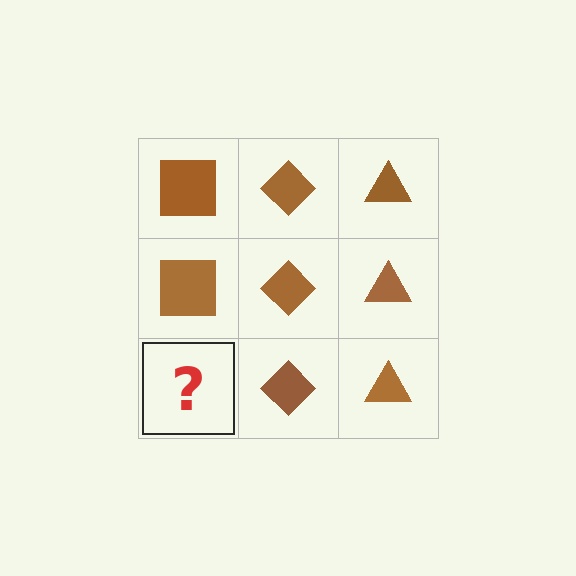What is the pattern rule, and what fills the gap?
The rule is that each column has a consistent shape. The gap should be filled with a brown square.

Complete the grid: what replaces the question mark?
The question mark should be replaced with a brown square.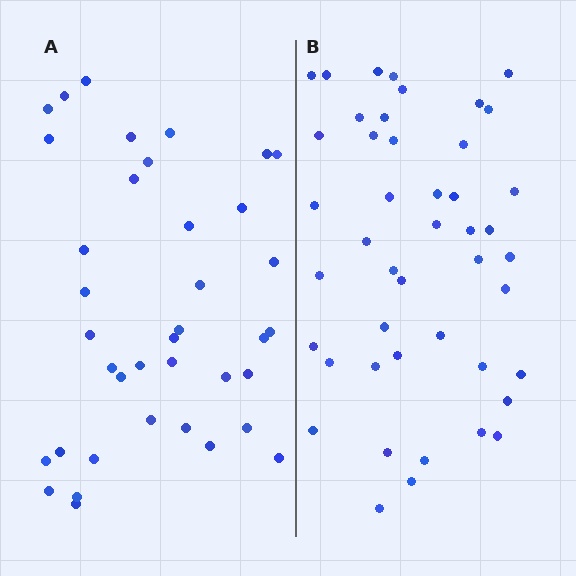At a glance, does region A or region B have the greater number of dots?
Region B (the right region) has more dots.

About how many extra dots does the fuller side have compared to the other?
Region B has roughly 8 or so more dots than region A.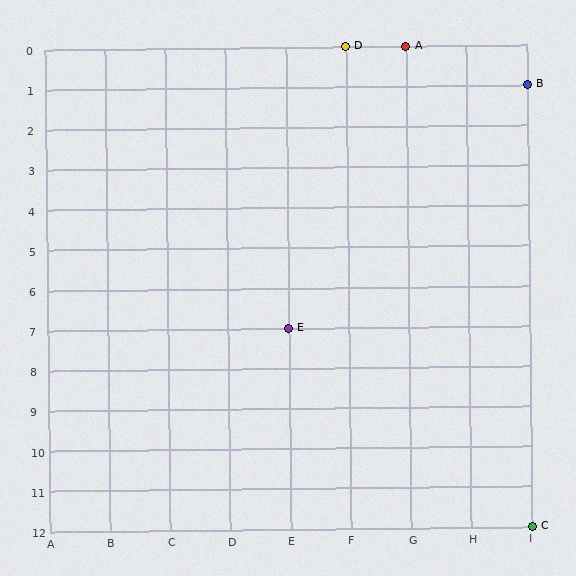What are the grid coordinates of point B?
Point B is at grid coordinates (I, 1).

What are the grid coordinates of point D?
Point D is at grid coordinates (F, 0).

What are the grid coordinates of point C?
Point C is at grid coordinates (I, 12).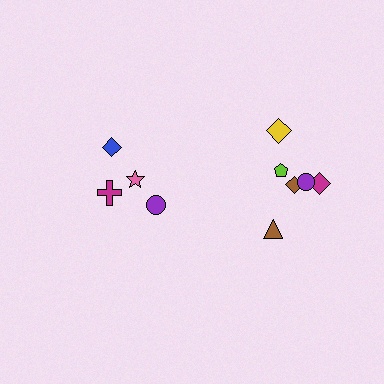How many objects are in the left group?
There are 4 objects.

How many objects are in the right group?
There are 6 objects.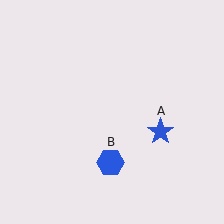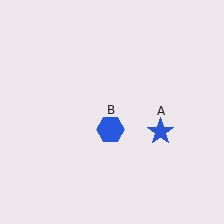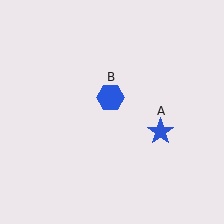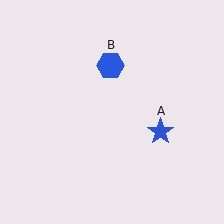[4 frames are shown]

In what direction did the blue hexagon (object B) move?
The blue hexagon (object B) moved up.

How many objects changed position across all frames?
1 object changed position: blue hexagon (object B).